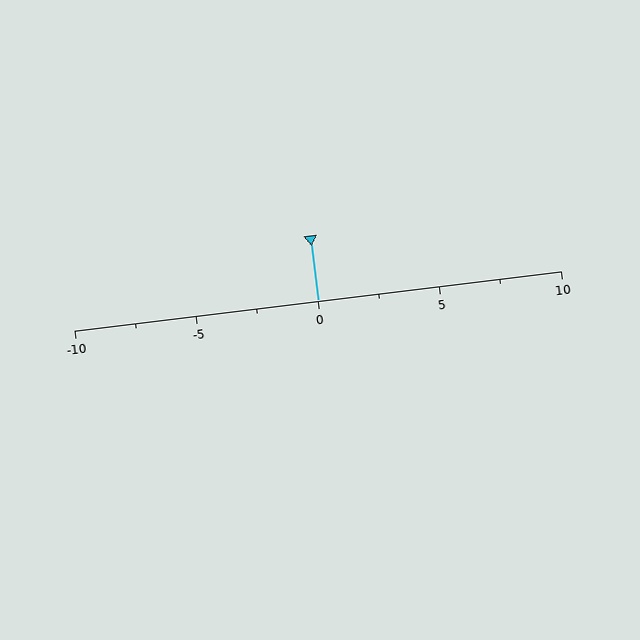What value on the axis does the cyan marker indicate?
The marker indicates approximately 0.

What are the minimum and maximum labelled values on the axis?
The axis runs from -10 to 10.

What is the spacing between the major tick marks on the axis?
The major ticks are spaced 5 apart.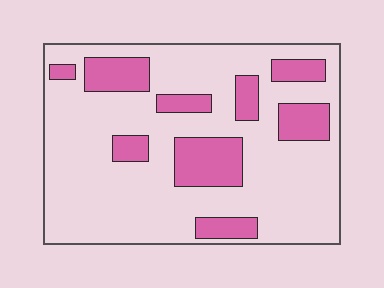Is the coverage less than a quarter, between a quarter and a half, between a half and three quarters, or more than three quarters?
Less than a quarter.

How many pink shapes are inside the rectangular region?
9.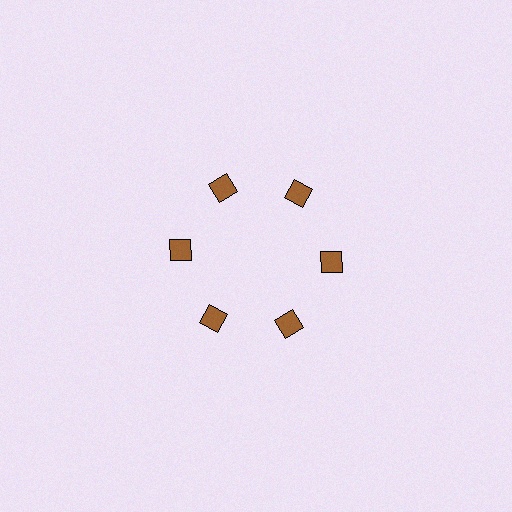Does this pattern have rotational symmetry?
Yes, this pattern has 6-fold rotational symmetry. It looks the same after rotating 60 degrees around the center.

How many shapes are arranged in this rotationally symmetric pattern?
There are 6 shapes, arranged in 6 groups of 1.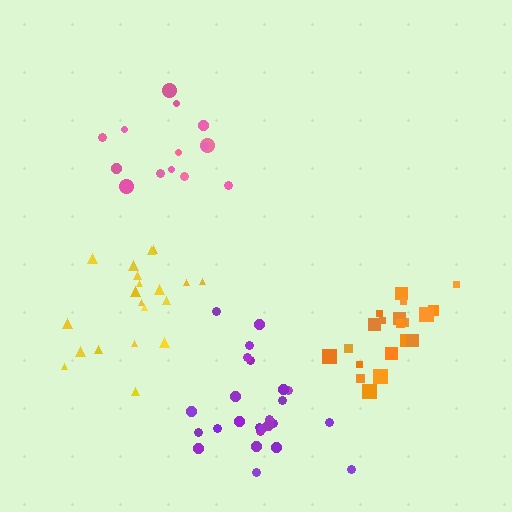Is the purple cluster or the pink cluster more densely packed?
Purple.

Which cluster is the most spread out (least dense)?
Pink.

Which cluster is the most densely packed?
Orange.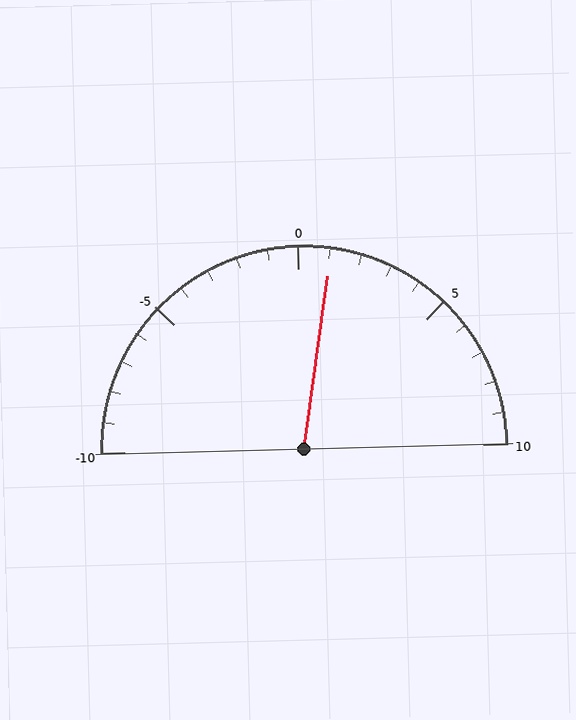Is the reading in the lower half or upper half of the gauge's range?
The reading is in the upper half of the range (-10 to 10).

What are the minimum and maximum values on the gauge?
The gauge ranges from -10 to 10.